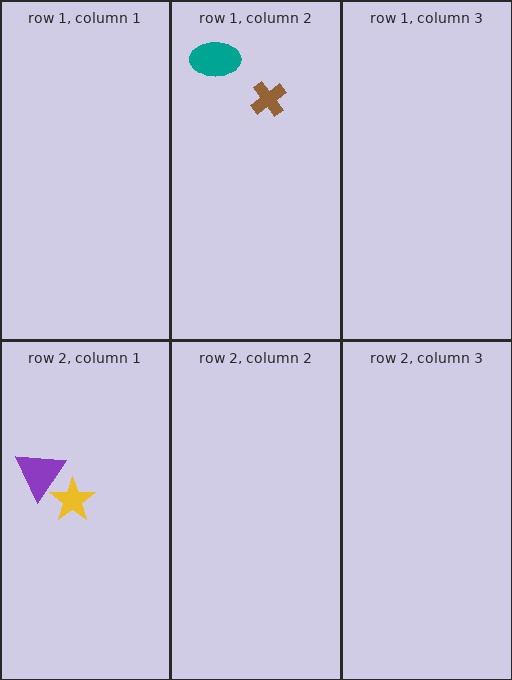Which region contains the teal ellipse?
The row 1, column 2 region.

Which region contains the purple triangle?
The row 2, column 1 region.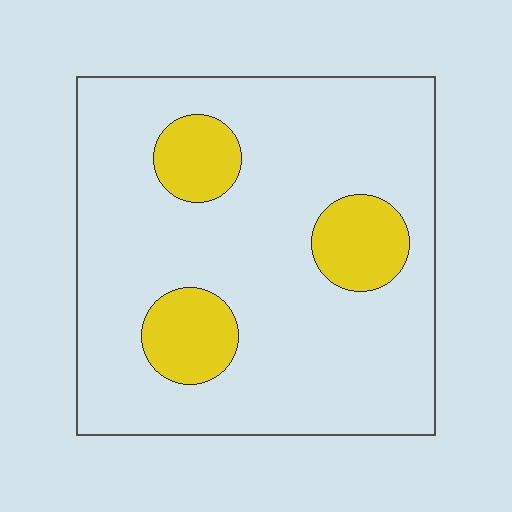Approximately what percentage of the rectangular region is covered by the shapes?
Approximately 15%.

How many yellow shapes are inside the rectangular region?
3.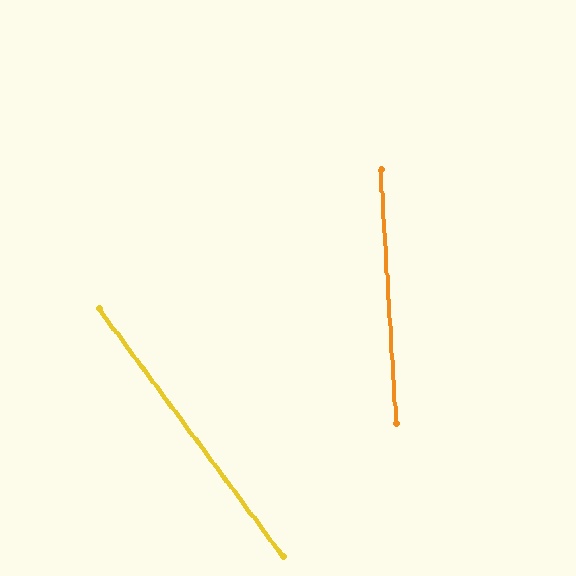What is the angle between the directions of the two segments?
Approximately 33 degrees.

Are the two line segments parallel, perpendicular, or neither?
Neither parallel nor perpendicular — they differ by about 33°.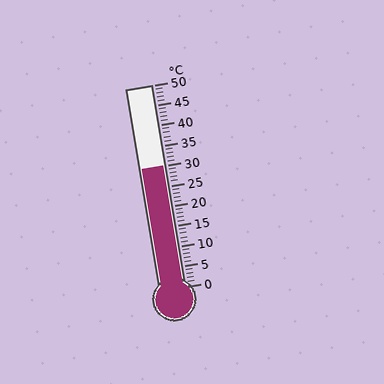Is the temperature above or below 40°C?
The temperature is below 40°C.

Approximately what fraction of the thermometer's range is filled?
The thermometer is filled to approximately 60% of its range.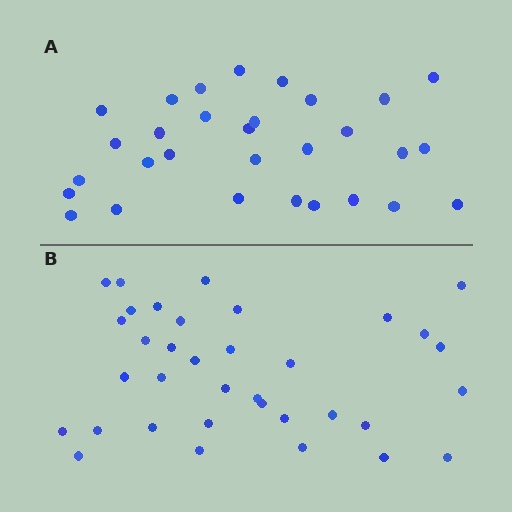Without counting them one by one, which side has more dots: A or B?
Region B (the bottom region) has more dots.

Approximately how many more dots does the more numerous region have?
Region B has about 5 more dots than region A.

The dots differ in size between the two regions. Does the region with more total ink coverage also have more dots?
No. Region A has more total ink coverage because its dots are larger, but region B actually contains more individual dots. Total area can be misleading — the number of items is what matters here.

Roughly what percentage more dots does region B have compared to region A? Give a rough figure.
About 15% more.